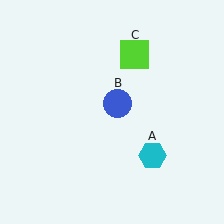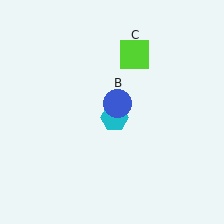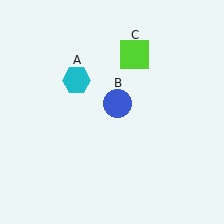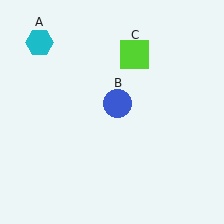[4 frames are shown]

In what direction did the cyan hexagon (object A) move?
The cyan hexagon (object A) moved up and to the left.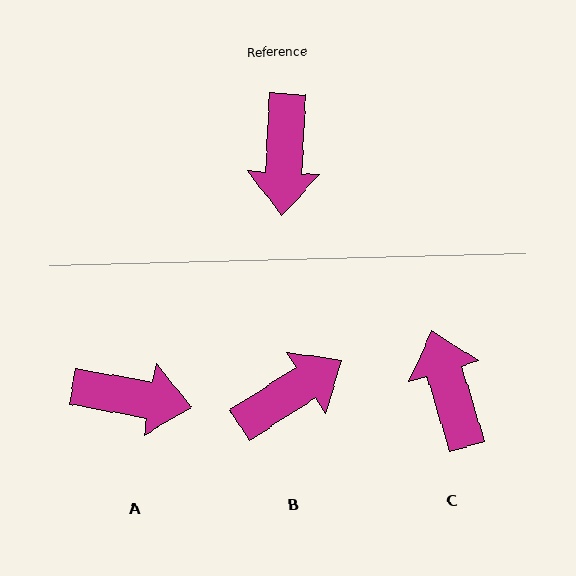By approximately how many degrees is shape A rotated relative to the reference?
Approximately 84 degrees counter-clockwise.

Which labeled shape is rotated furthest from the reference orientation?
C, about 160 degrees away.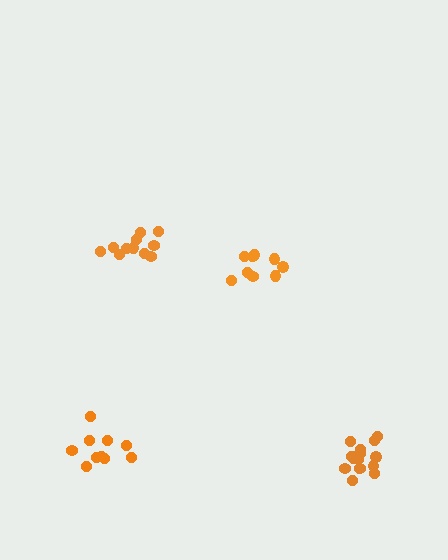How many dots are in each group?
Group 1: 9 dots, Group 2: 15 dots, Group 3: 11 dots, Group 4: 10 dots (45 total).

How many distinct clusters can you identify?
There are 4 distinct clusters.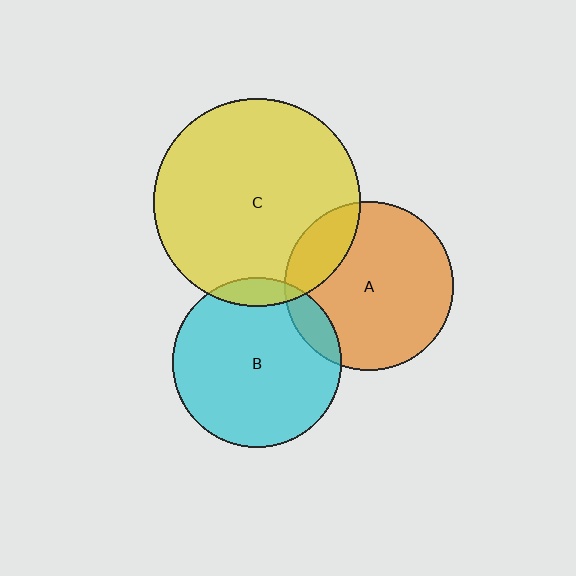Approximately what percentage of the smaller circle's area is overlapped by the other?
Approximately 20%.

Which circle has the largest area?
Circle C (yellow).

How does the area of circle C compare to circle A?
Approximately 1.5 times.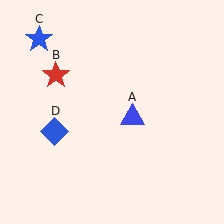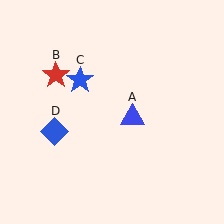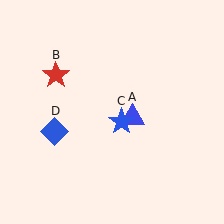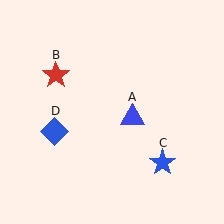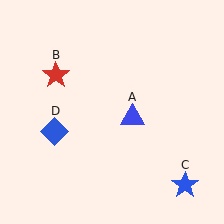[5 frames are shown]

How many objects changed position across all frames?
1 object changed position: blue star (object C).